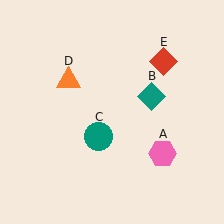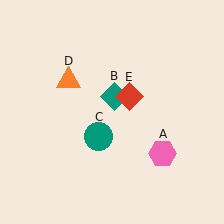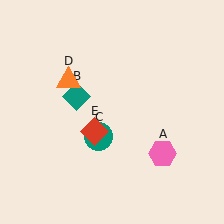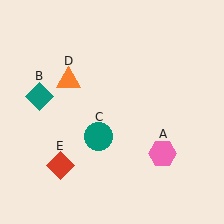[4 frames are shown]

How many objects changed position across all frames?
2 objects changed position: teal diamond (object B), red diamond (object E).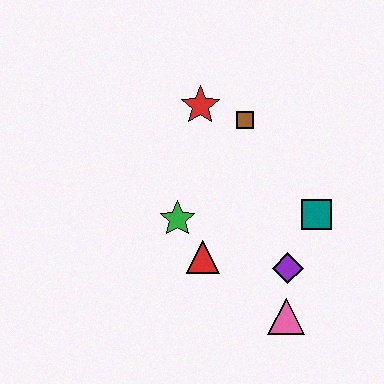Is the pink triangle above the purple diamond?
No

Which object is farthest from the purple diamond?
The red star is farthest from the purple diamond.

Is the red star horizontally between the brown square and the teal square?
No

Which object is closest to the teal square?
The purple diamond is closest to the teal square.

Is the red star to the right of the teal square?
No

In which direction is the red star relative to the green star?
The red star is above the green star.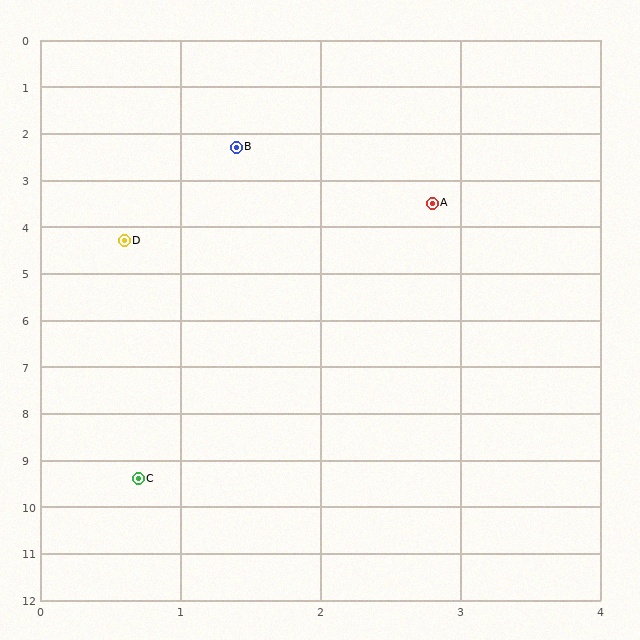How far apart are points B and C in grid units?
Points B and C are about 7.1 grid units apart.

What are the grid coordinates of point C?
Point C is at approximately (0.7, 9.4).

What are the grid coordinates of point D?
Point D is at approximately (0.6, 4.3).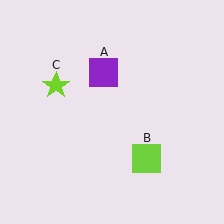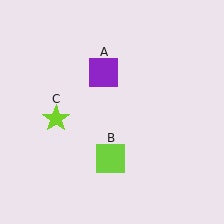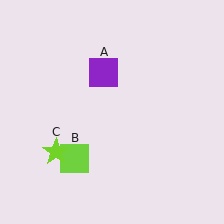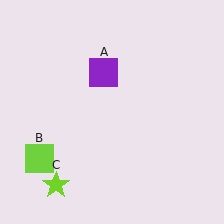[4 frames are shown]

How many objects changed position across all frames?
2 objects changed position: lime square (object B), lime star (object C).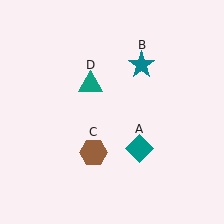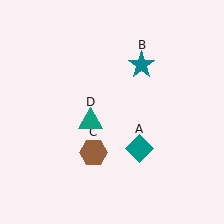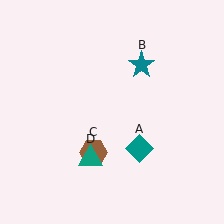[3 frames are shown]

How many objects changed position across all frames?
1 object changed position: teal triangle (object D).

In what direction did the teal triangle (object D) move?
The teal triangle (object D) moved down.